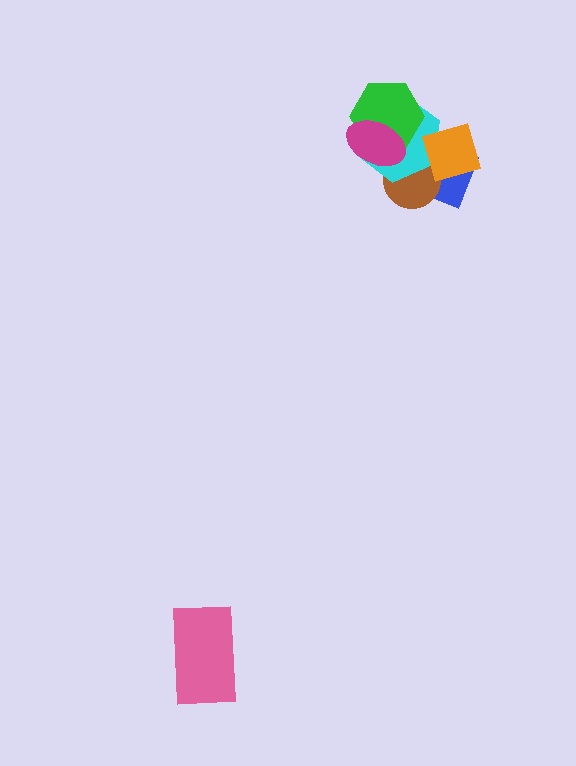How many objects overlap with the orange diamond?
3 objects overlap with the orange diamond.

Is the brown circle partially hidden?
Yes, it is partially covered by another shape.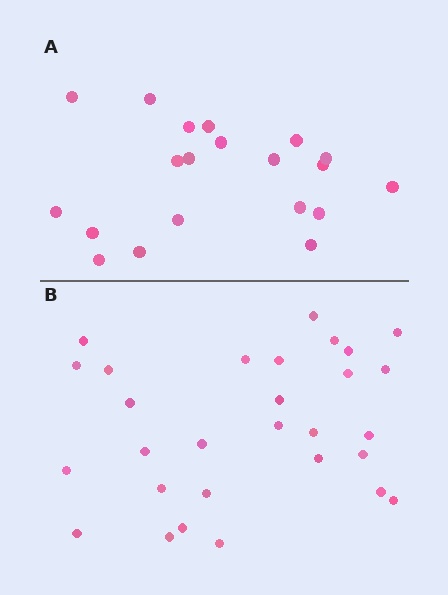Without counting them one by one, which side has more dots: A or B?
Region B (the bottom region) has more dots.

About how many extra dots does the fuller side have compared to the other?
Region B has roughly 8 or so more dots than region A.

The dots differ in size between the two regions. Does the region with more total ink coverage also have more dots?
No. Region A has more total ink coverage because its dots are larger, but region B actually contains more individual dots. Total area can be misleading — the number of items is what matters here.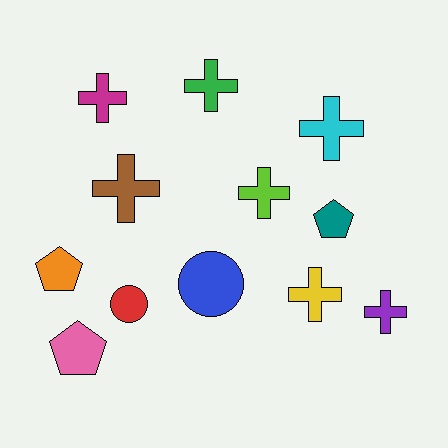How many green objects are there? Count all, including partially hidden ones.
There is 1 green object.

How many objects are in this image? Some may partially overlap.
There are 12 objects.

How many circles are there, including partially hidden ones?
There are 2 circles.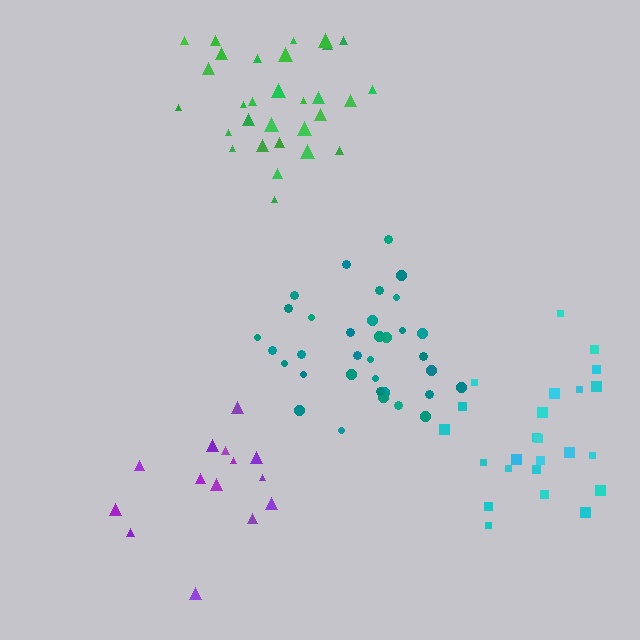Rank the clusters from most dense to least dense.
teal, green, cyan, purple.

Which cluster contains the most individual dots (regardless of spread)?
Teal (34).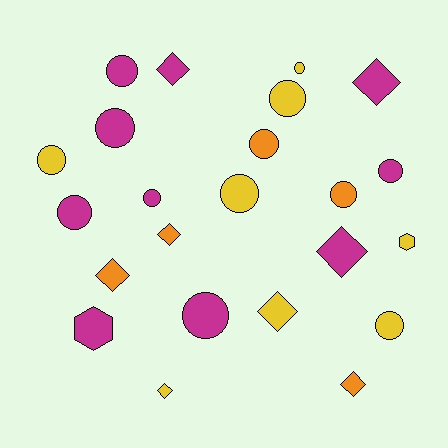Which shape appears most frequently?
Circle, with 13 objects.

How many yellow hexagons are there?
There is 1 yellow hexagon.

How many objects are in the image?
There are 23 objects.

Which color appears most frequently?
Magenta, with 10 objects.